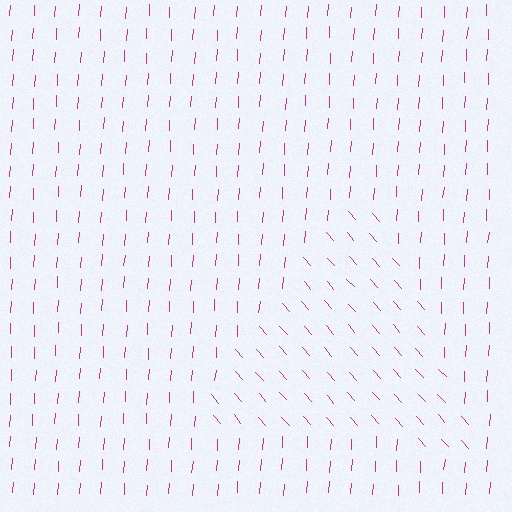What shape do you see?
I see a triangle.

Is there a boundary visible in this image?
Yes, there is a texture boundary formed by a change in line orientation.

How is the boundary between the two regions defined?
The boundary is defined purely by a change in line orientation (approximately 45 degrees difference). All lines are the same color and thickness.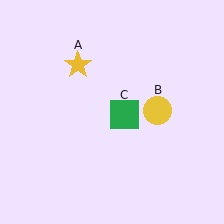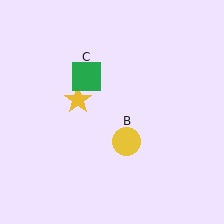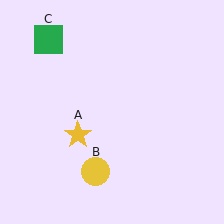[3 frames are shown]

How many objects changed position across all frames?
3 objects changed position: yellow star (object A), yellow circle (object B), green square (object C).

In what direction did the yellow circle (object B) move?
The yellow circle (object B) moved down and to the left.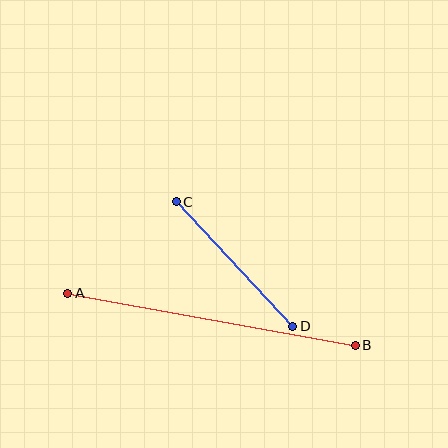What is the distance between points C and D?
The distance is approximately 171 pixels.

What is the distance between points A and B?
The distance is approximately 292 pixels.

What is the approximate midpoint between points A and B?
The midpoint is at approximately (212, 319) pixels.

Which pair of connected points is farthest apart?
Points A and B are farthest apart.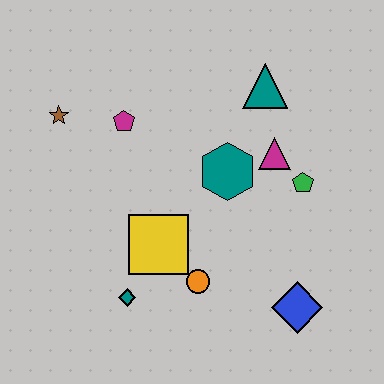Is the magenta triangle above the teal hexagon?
Yes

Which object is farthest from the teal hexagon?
The brown star is farthest from the teal hexagon.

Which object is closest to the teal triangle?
The magenta triangle is closest to the teal triangle.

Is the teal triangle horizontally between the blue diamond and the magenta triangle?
No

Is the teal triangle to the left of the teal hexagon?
No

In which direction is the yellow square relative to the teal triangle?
The yellow square is below the teal triangle.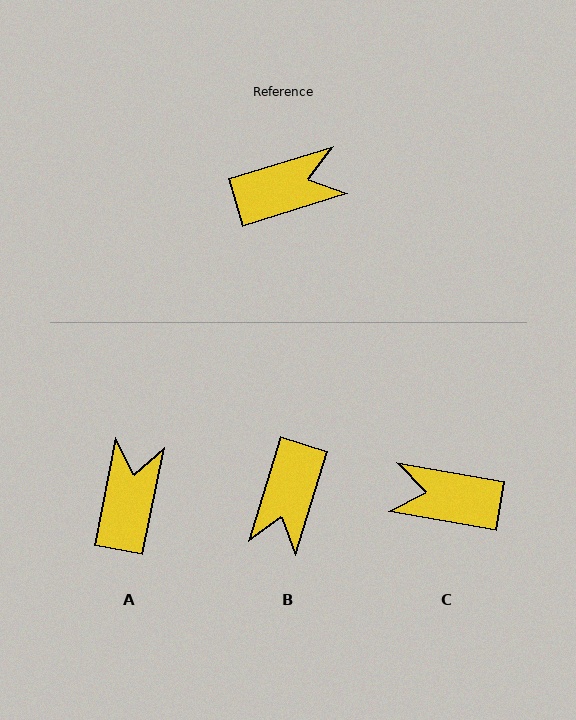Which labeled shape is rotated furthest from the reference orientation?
C, about 153 degrees away.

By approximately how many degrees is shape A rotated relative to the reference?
Approximately 61 degrees counter-clockwise.